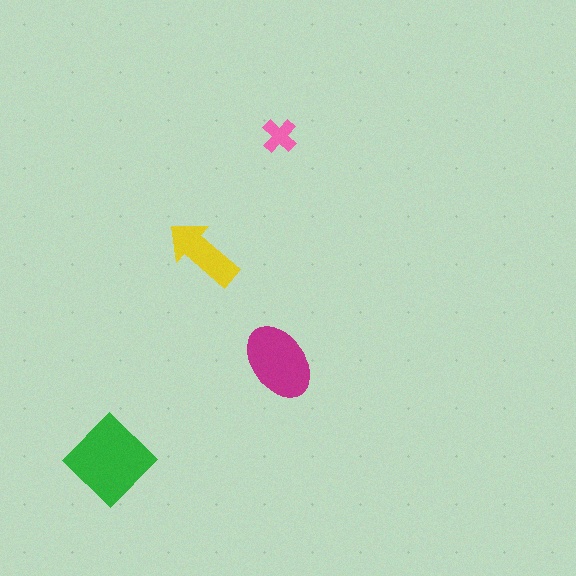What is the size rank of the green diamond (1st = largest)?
1st.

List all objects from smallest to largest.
The pink cross, the yellow arrow, the magenta ellipse, the green diamond.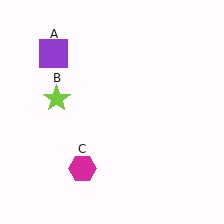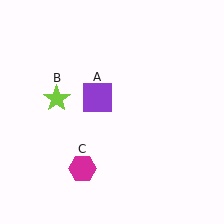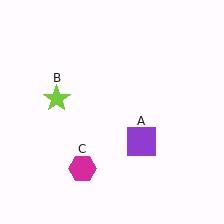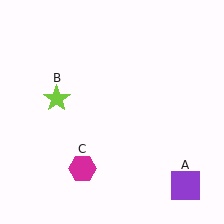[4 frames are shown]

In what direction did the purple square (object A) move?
The purple square (object A) moved down and to the right.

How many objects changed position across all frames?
1 object changed position: purple square (object A).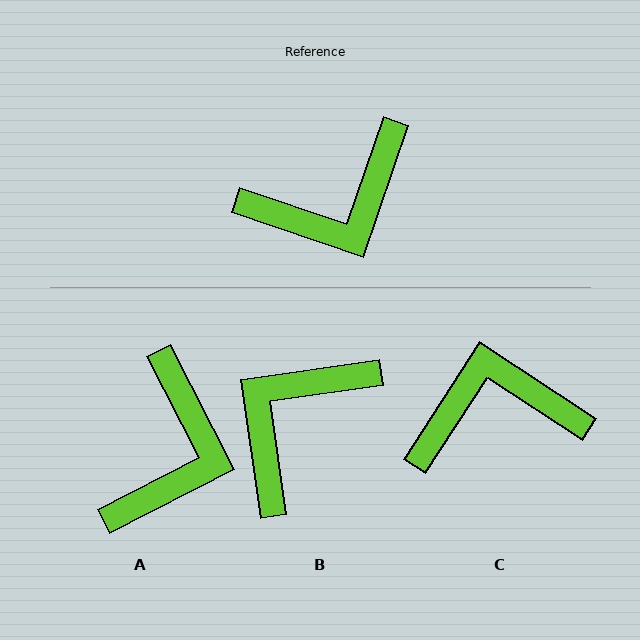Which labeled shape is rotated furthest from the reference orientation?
C, about 166 degrees away.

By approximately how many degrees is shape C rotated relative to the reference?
Approximately 166 degrees counter-clockwise.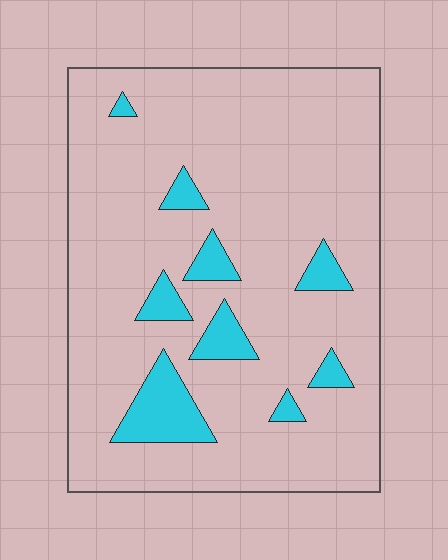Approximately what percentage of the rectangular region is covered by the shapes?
Approximately 10%.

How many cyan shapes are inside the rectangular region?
9.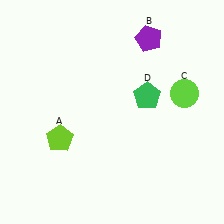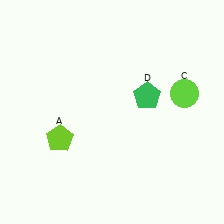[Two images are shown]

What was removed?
The purple pentagon (B) was removed in Image 2.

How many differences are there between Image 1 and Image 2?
There is 1 difference between the two images.